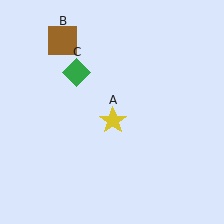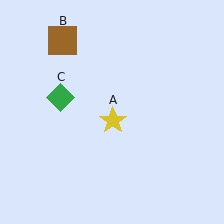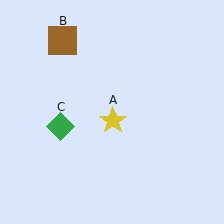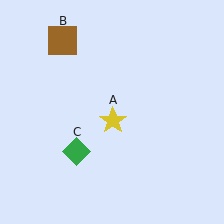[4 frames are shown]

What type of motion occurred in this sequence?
The green diamond (object C) rotated counterclockwise around the center of the scene.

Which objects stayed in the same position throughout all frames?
Yellow star (object A) and brown square (object B) remained stationary.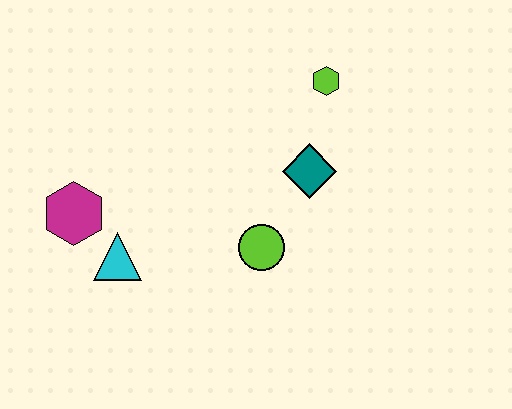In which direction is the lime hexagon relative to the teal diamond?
The lime hexagon is above the teal diamond.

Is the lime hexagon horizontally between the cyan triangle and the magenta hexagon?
No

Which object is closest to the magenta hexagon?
The cyan triangle is closest to the magenta hexagon.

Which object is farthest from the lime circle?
The magenta hexagon is farthest from the lime circle.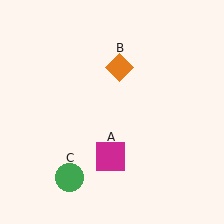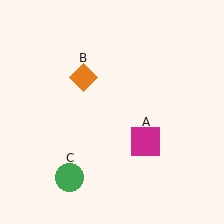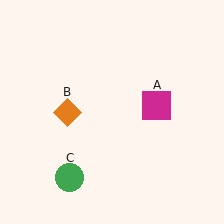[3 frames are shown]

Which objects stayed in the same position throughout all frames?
Green circle (object C) remained stationary.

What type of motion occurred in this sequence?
The magenta square (object A), orange diamond (object B) rotated counterclockwise around the center of the scene.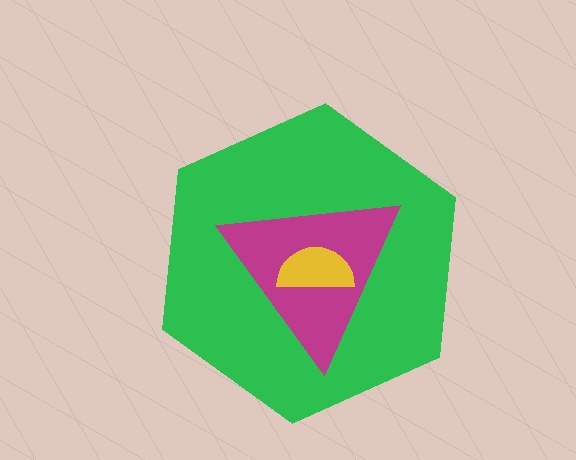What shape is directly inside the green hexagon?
The magenta triangle.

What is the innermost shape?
The yellow semicircle.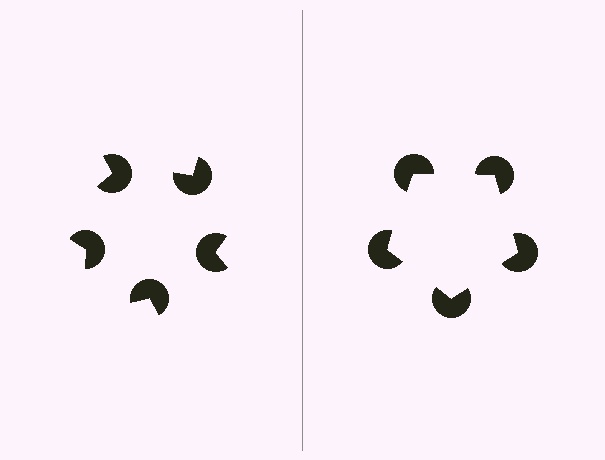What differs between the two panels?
The pac-man discs are positioned identically on both sides; only the wedge orientations differ. On the right they align to a pentagon; on the left they are misaligned.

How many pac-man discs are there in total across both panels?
10 — 5 on each side.